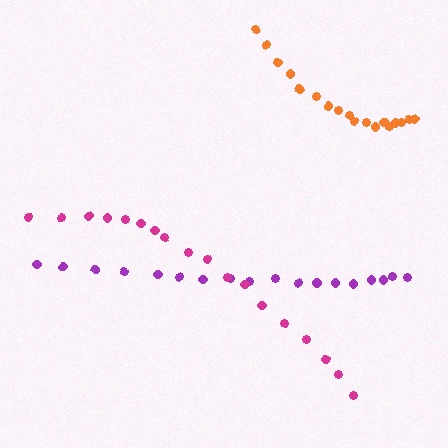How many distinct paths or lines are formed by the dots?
There are 3 distinct paths.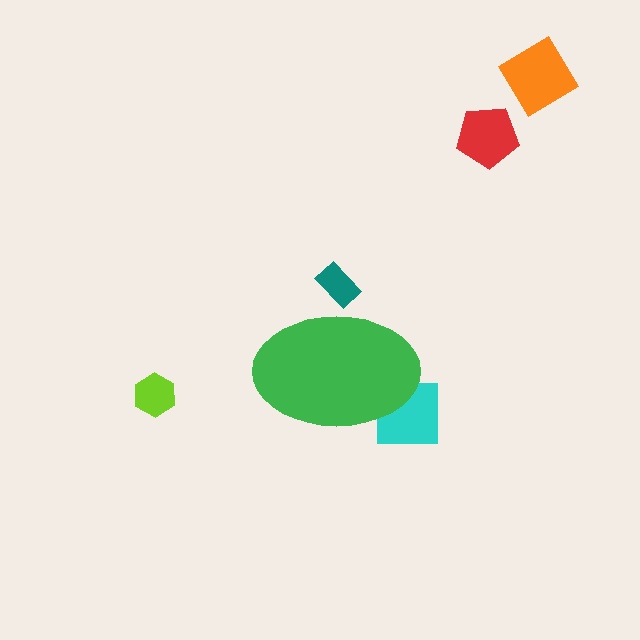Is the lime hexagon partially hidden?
No, the lime hexagon is fully visible.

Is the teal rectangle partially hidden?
Yes, the teal rectangle is partially hidden behind the green ellipse.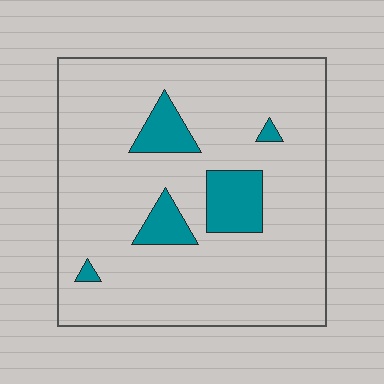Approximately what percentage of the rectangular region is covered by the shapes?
Approximately 10%.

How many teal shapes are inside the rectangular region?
5.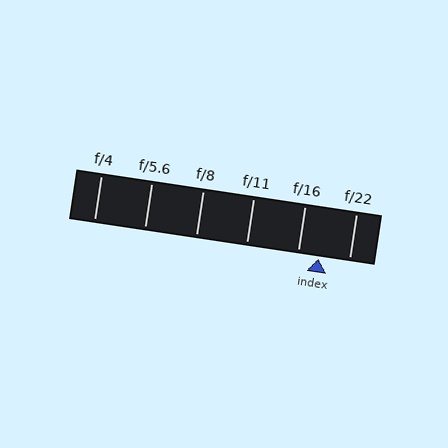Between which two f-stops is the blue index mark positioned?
The index mark is between f/16 and f/22.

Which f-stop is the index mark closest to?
The index mark is closest to f/16.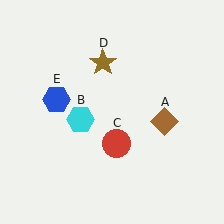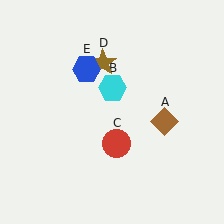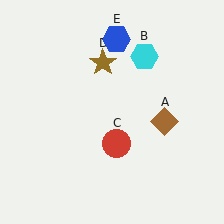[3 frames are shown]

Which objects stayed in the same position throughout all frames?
Brown diamond (object A) and red circle (object C) and brown star (object D) remained stationary.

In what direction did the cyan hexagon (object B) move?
The cyan hexagon (object B) moved up and to the right.